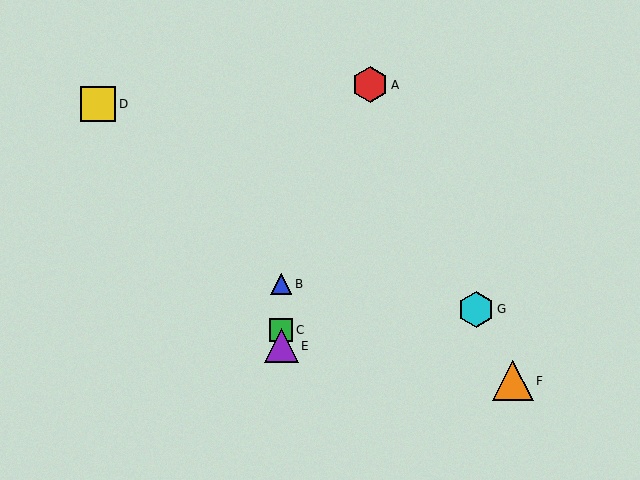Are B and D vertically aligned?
No, B is at x≈281 and D is at x≈98.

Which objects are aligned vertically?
Objects B, C, E are aligned vertically.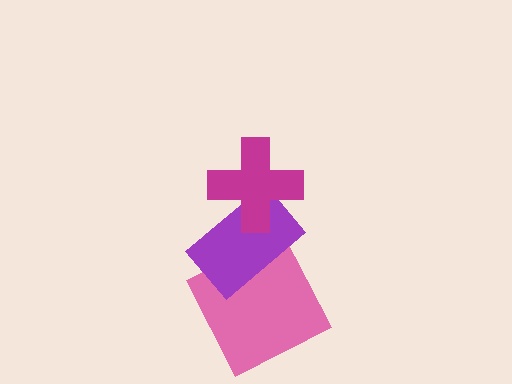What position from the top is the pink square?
The pink square is 3rd from the top.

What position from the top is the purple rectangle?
The purple rectangle is 2nd from the top.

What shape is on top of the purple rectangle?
The magenta cross is on top of the purple rectangle.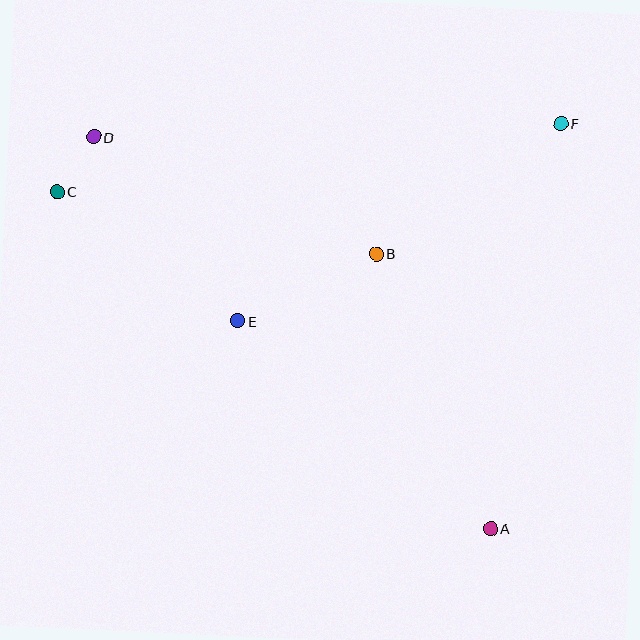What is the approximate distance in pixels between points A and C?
The distance between A and C is approximately 549 pixels.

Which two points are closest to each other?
Points C and D are closest to each other.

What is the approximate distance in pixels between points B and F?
The distance between B and F is approximately 226 pixels.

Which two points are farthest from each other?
Points A and D are farthest from each other.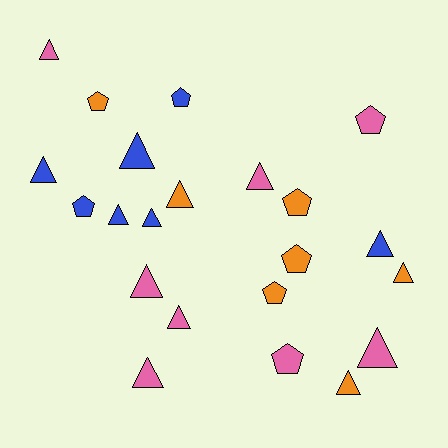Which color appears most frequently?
Pink, with 8 objects.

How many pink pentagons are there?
There are 2 pink pentagons.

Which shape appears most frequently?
Triangle, with 14 objects.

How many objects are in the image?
There are 22 objects.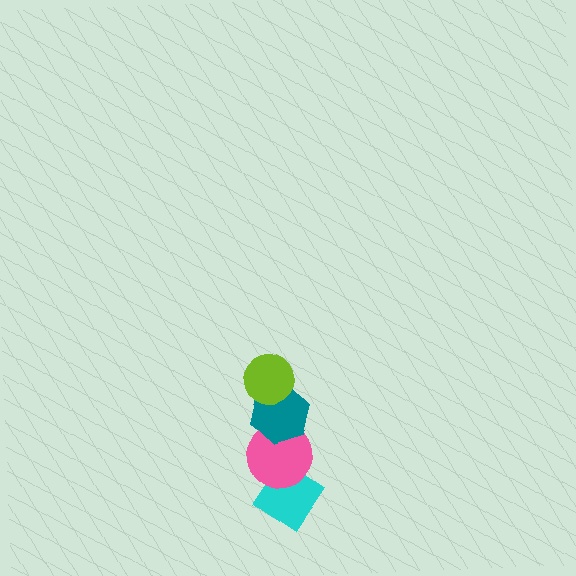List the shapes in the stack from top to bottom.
From top to bottom: the lime circle, the teal hexagon, the pink circle, the cyan diamond.